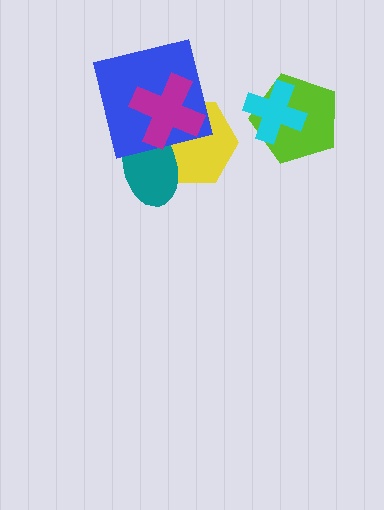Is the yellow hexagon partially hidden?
Yes, it is partially covered by another shape.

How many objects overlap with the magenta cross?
3 objects overlap with the magenta cross.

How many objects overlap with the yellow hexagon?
3 objects overlap with the yellow hexagon.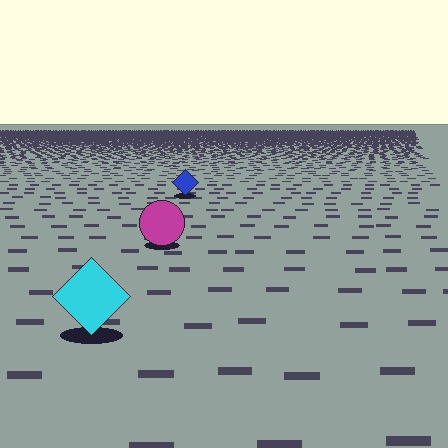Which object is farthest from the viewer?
The blue diamond is farthest from the viewer. It appears smaller and the ground texture around it is denser.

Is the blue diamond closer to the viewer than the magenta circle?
No. The magenta circle is closer — you can tell from the texture gradient: the ground texture is coarser near it.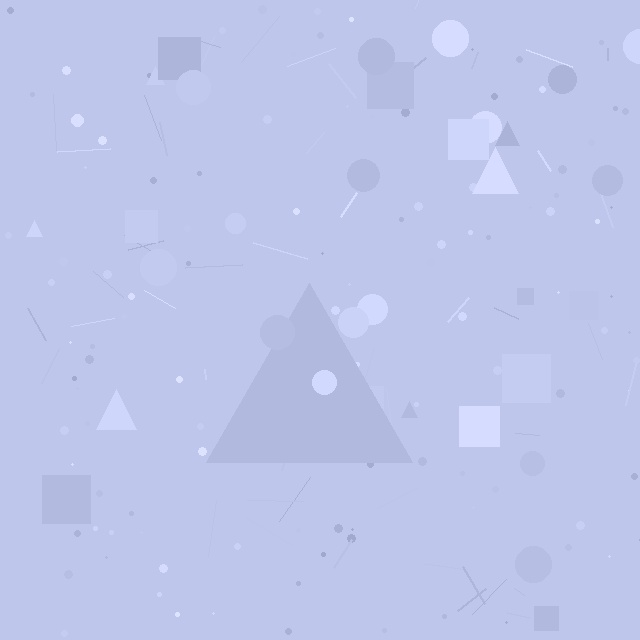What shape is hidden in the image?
A triangle is hidden in the image.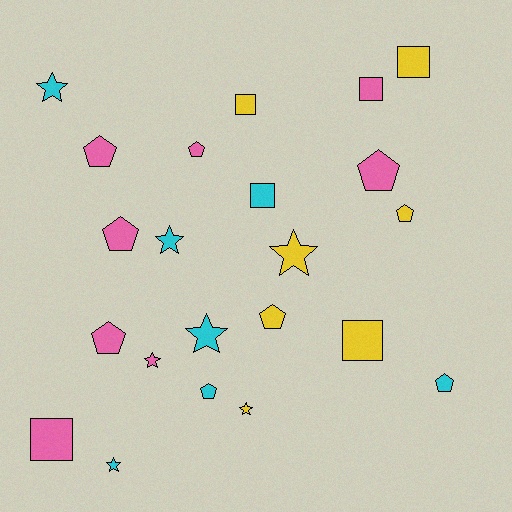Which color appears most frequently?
Pink, with 8 objects.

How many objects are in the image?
There are 22 objects.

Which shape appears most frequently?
Pentagon, with 9 objects.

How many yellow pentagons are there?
There are 2 yellow pentagons.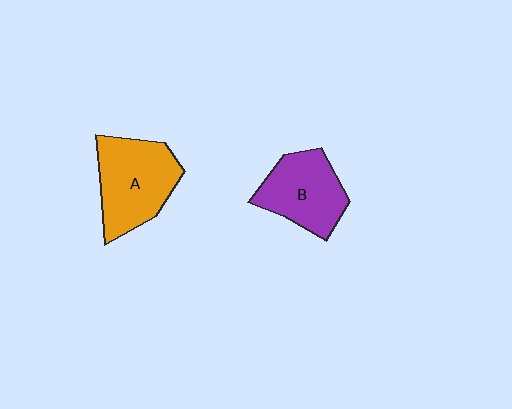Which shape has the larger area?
Shape A (orange).